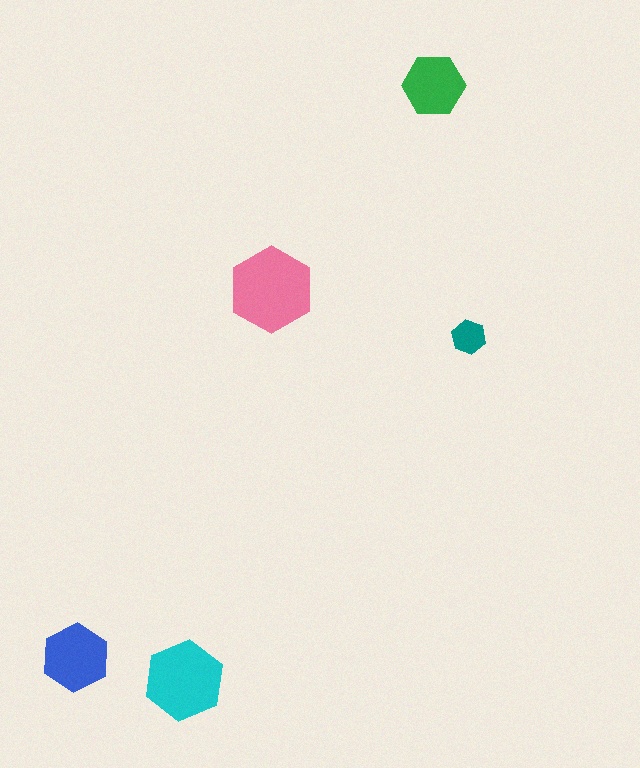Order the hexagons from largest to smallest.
the pink one, the cyan one, the blue one, the green one, the teal one.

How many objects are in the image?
There are 5 objects in the image.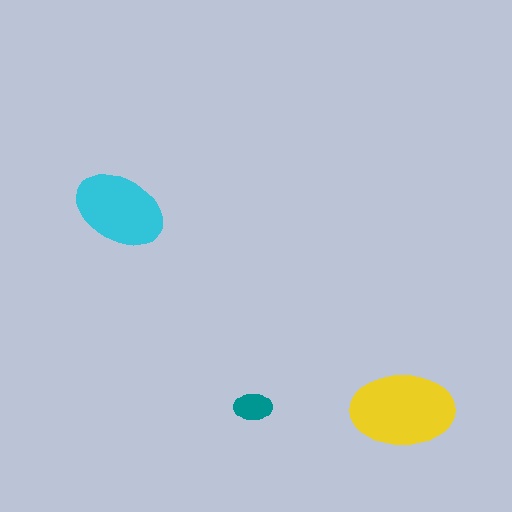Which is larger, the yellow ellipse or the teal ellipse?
The yellow one.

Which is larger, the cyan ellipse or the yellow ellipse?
The yellow one.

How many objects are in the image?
There are 3 objects in the image.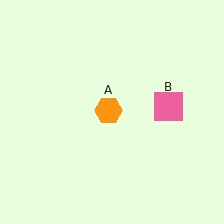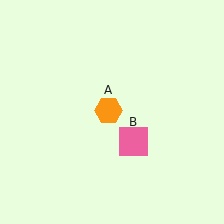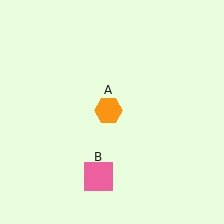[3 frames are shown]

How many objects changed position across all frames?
1 object changed position: pink square (object B).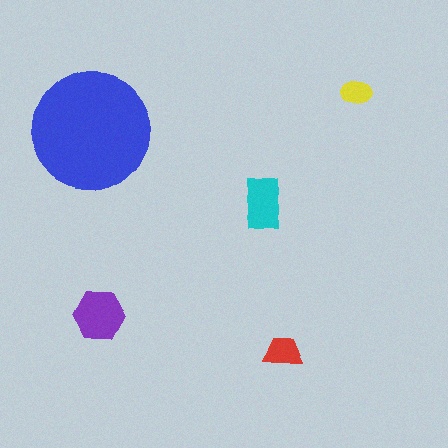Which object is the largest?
The blue circle.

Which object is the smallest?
The yellow ellipse.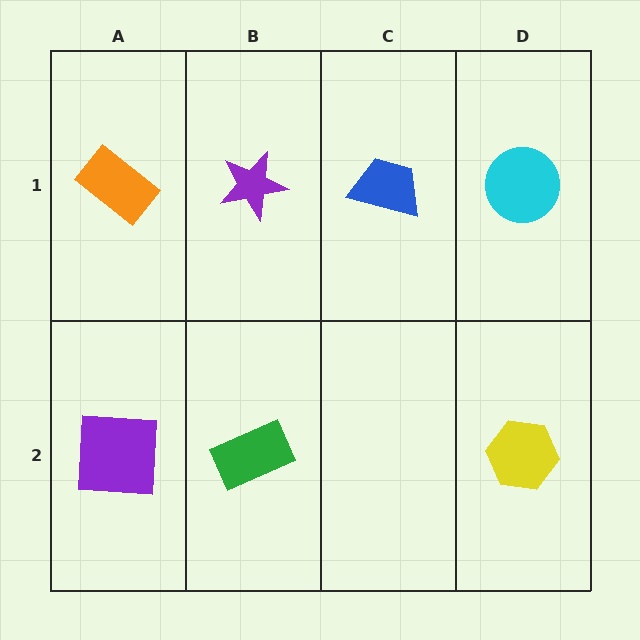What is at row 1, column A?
An orange rectangle.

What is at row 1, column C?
A blue trapezoid.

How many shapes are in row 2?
3 shapes.